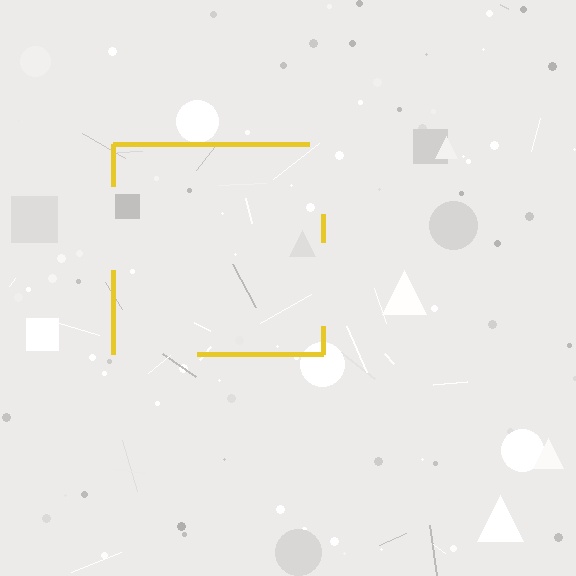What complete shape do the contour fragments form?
The contour fragments form a square.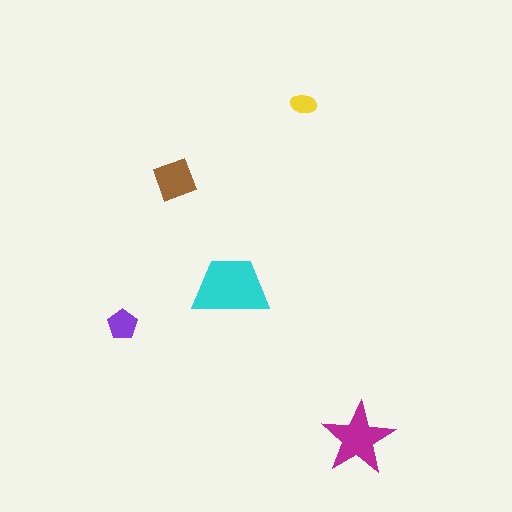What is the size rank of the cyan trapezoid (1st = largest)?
1st.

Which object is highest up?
The yellow ellipse is topmost.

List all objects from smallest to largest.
The yellow ellipse, the purple pentagon, the brown diamond, the magenta star, the cyan trapezoid.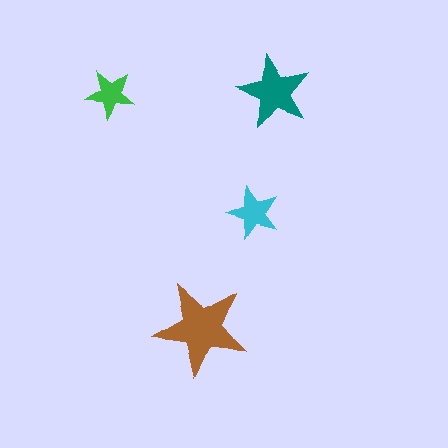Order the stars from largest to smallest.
the brown one, the teal one, the cyan one, the green one.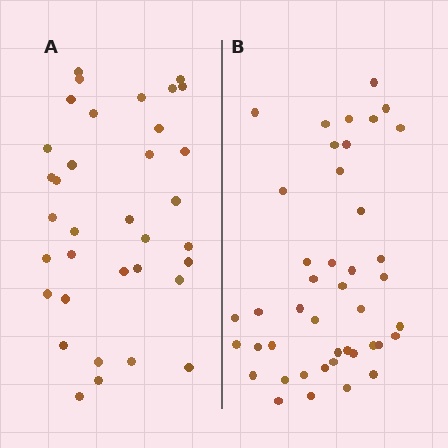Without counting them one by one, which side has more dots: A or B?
Region B (the right region) has more dots.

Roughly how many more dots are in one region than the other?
Region B has roughly 8 or so more dots than region A.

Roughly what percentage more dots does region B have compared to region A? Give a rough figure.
About 25% more.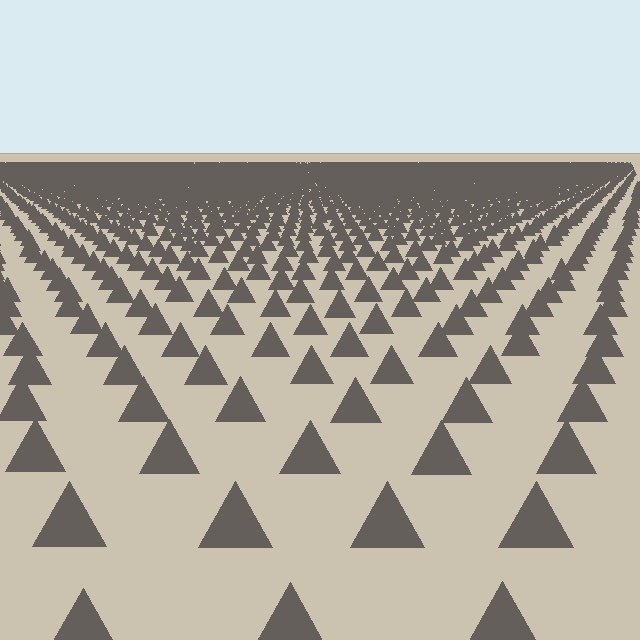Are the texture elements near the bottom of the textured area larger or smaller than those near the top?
Larger. Near the bottom, elements are closer to the viewer and appear at a bigger on-screen size.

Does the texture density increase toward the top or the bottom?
Density increases toward the top.